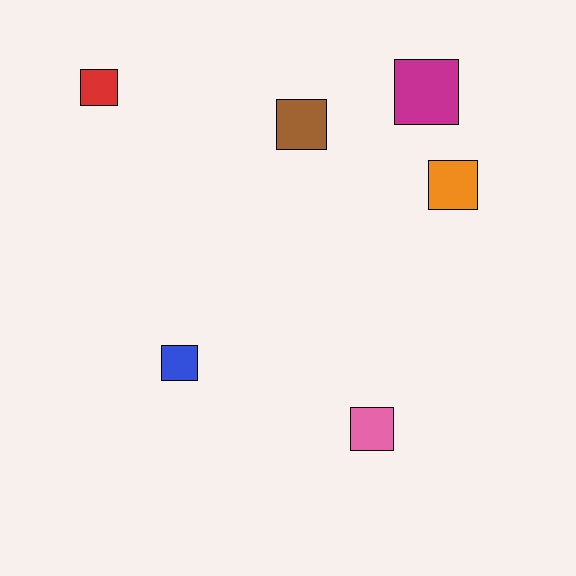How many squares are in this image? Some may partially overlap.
There are 6 squares.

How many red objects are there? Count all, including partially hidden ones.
There is 1 red object.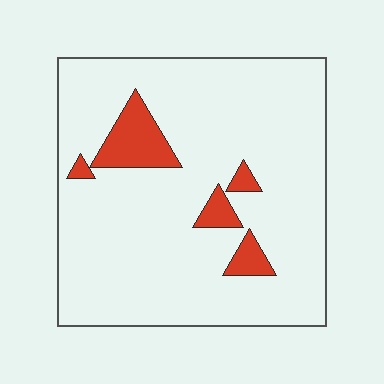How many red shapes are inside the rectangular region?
5.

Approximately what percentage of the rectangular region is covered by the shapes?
Approximately 10%.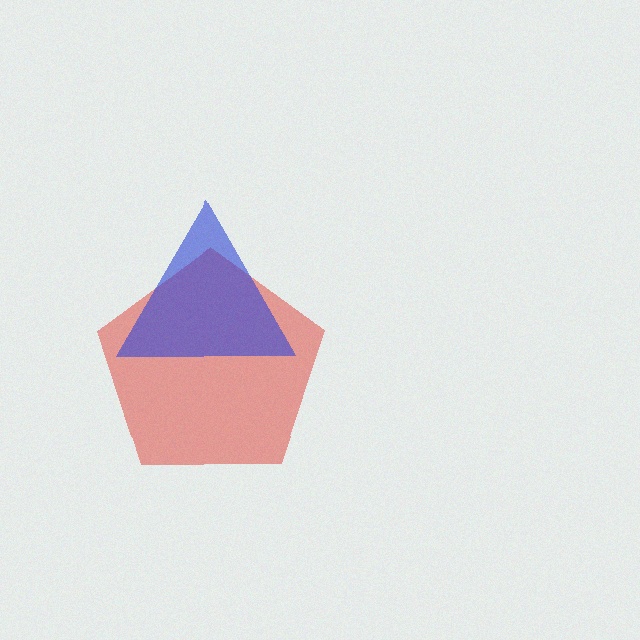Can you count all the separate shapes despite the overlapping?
Yes, there are 2 separate shapes.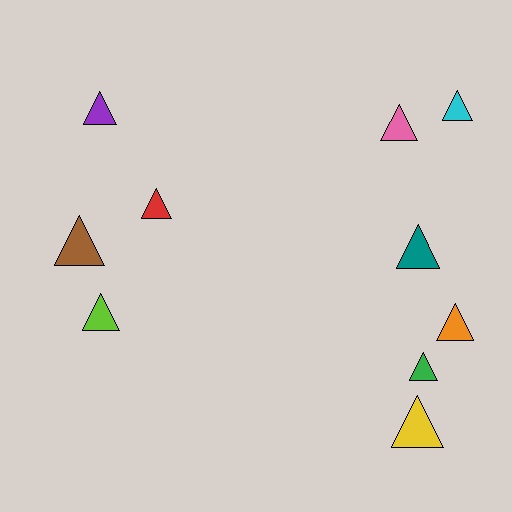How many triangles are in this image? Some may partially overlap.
There are 10 triangles.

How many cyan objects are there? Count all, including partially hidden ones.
There is 1 cyan object.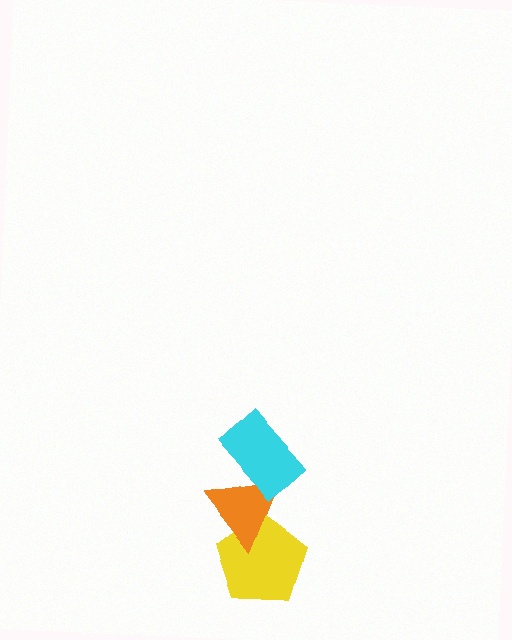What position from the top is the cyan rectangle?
The cyan rectangle is 1st from the top.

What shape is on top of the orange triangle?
The cyan rectangle is on top of the orange triangle.